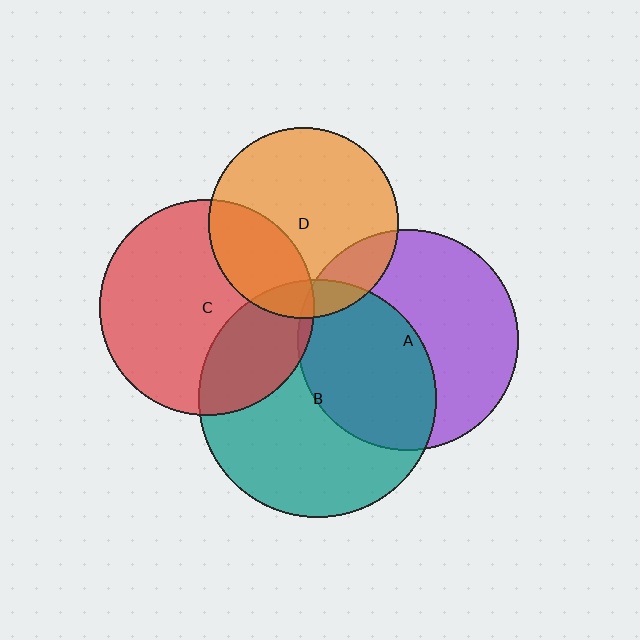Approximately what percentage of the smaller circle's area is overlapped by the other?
Approximately 45%.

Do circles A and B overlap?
Yes.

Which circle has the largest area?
Circle B (teal).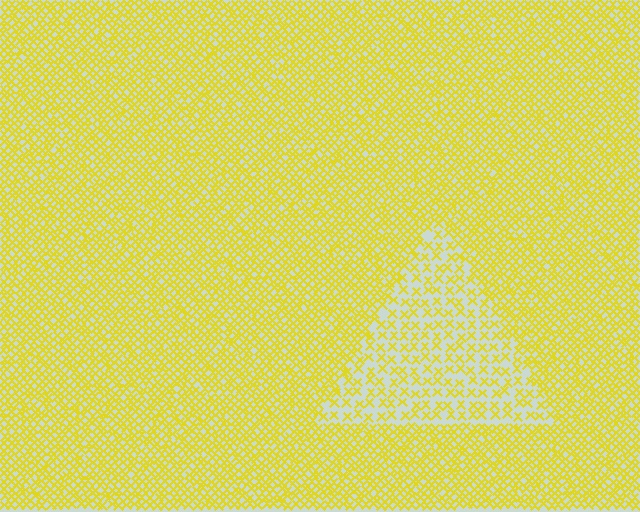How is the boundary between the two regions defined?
The boundary is defined by a change in element density (approximately 2.2x ratio). All elements are the same color, size, and shape.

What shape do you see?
I see a triangle.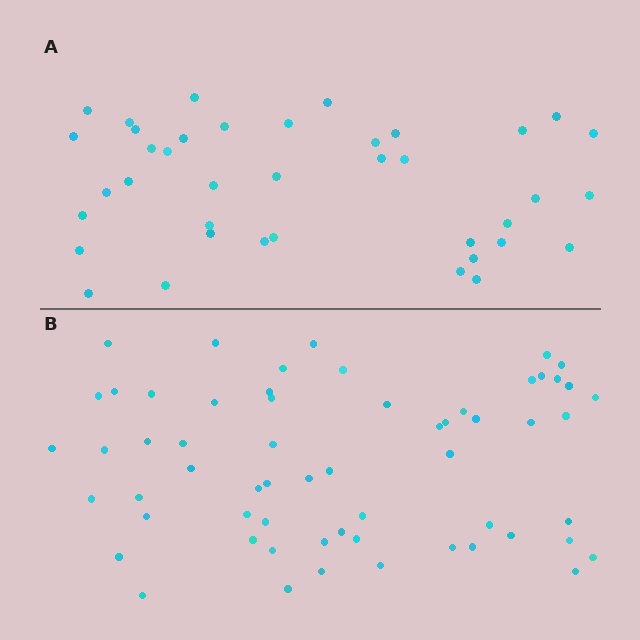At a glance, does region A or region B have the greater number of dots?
Region B (the bottom region) has more dots.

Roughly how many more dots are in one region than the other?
Region B has approximately 20 more dots than region A.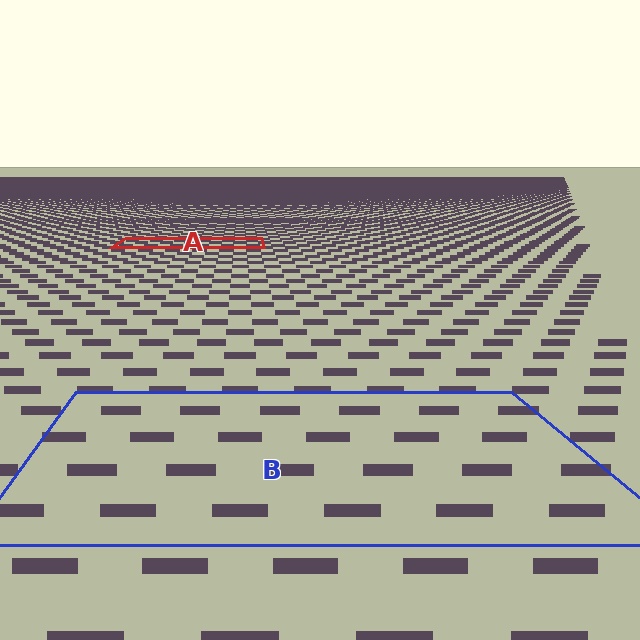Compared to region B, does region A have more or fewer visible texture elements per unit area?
Region A has more texture elements per unit area — they are packed more densely because it is farther away.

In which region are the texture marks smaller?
The texture marks are smaller in region A, because it is farther away.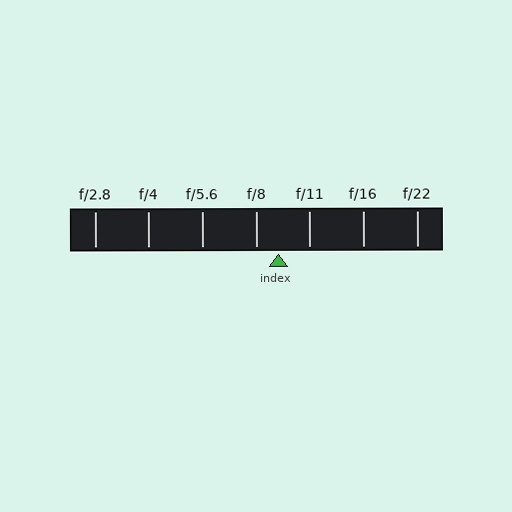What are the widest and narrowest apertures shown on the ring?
The widest aperture shown is f/2.8 and the narrowest is f/22.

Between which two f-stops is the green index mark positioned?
The index mark is between f/8 and f/11.